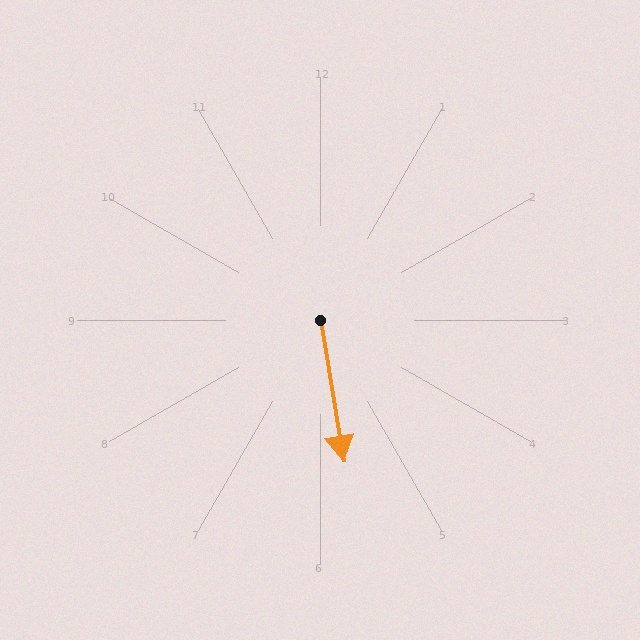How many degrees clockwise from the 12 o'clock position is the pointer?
Approximately 171 degrees.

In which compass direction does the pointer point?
South.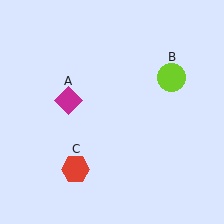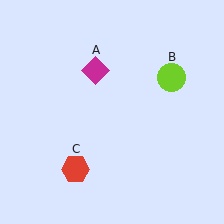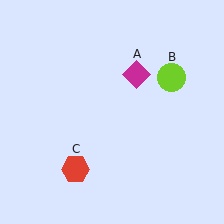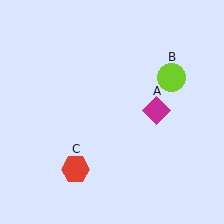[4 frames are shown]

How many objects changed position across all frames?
1 object changed position: magenta diamond (object A).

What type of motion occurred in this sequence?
The magenta diamond (object A) rotated clockwise around the center of the scene.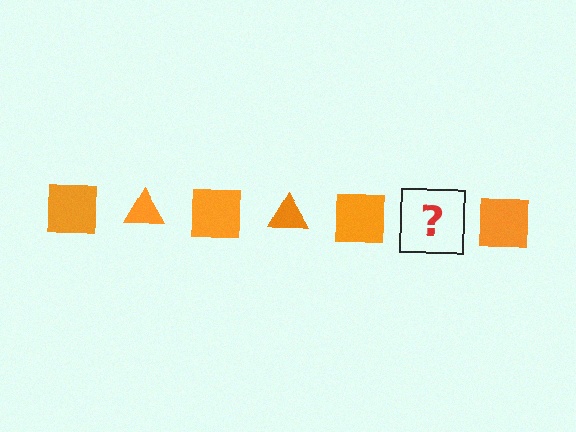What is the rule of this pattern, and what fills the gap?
The rule is that the pattern cycles through square, triangle shapes in orange. The gap should be filled with an orange triangle.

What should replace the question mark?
The question mark should be replaced with an orange triangle.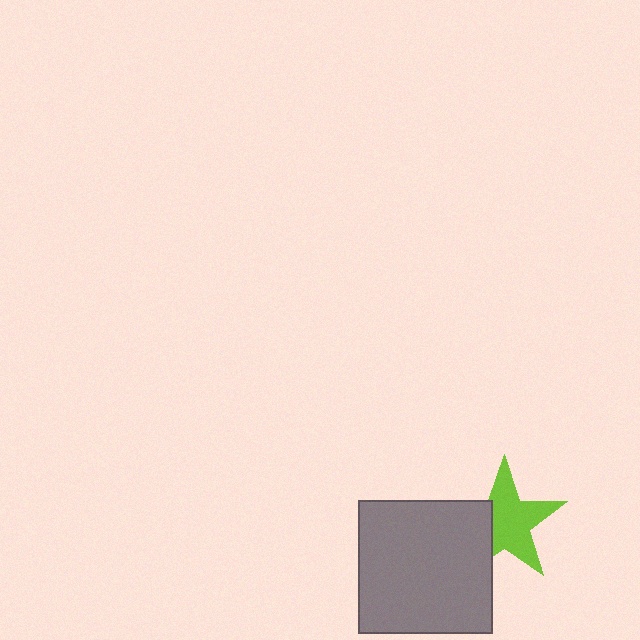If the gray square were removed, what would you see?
You would see the complete lime star.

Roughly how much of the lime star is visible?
Most of it is visible (roughly 67%).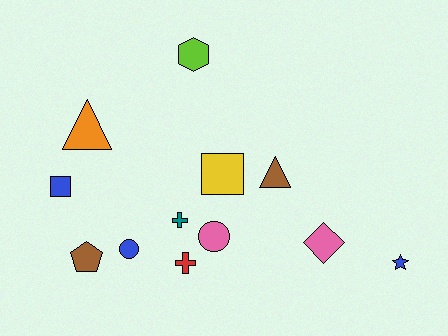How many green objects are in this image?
There are no green objects.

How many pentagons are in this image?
There is 1 pentagon.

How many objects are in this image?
There are 12 objects.